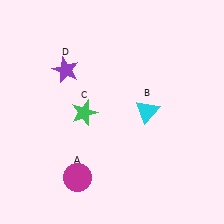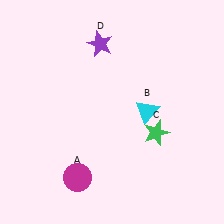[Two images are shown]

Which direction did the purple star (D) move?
The purple star (D) moved right.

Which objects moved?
The objects that moved are: the green star (C), the purple star (D).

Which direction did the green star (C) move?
The green star (C) moved right.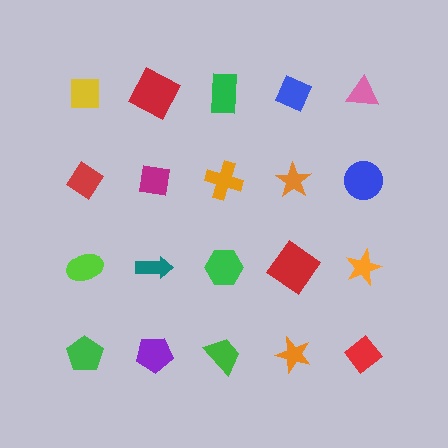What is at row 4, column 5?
A red diamond.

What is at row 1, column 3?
A green rectangle.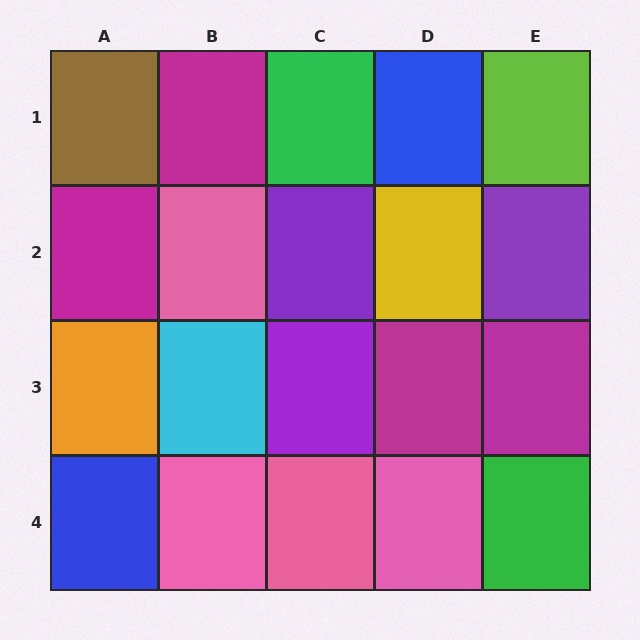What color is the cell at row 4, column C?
Pink.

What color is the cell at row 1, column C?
Green.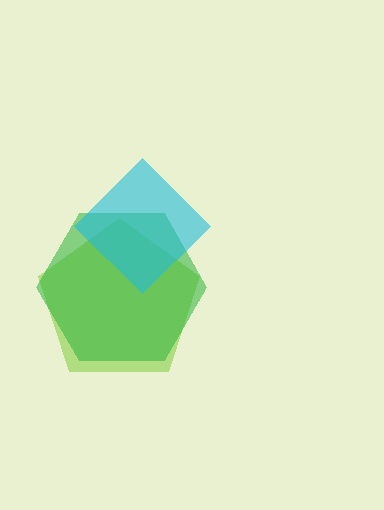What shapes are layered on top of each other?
The layered shapes are: a lime pentagon, a green hexagon, a cyan diamond.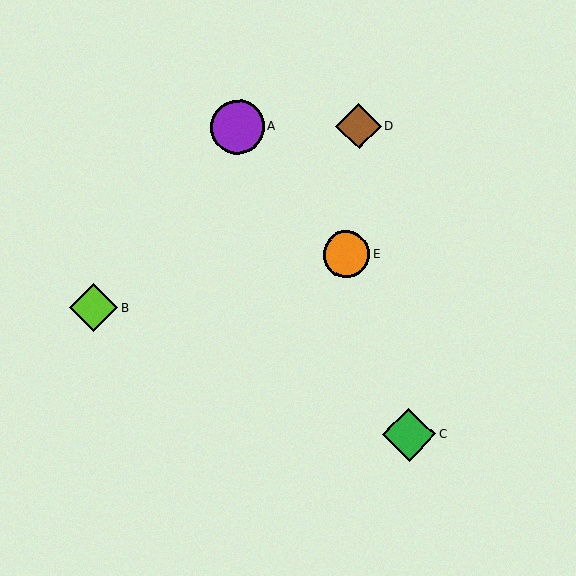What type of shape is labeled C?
Shape C is a green diamond.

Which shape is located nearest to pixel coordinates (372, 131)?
The brown diamond (labeled D) at (359, 126) is nearest to that location.